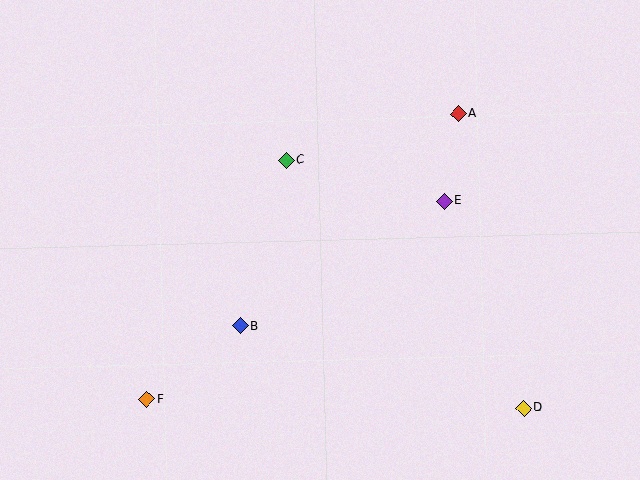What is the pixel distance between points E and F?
The distance between E and F is 358 pixels.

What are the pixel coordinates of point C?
Point C is at (286, 160).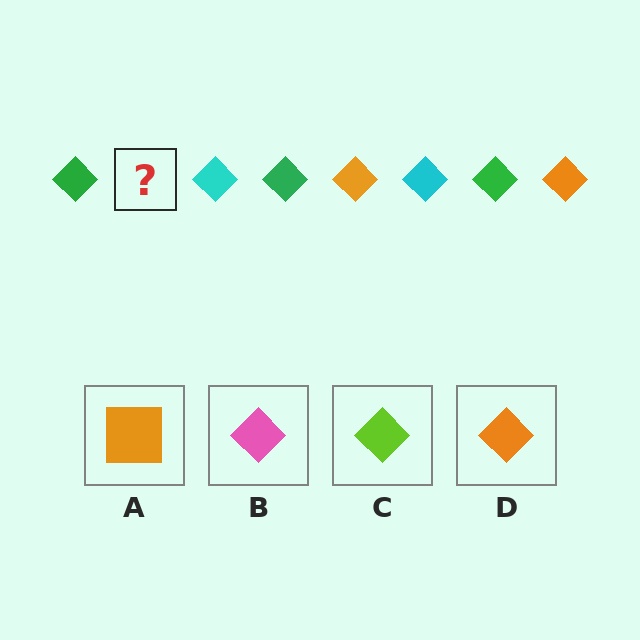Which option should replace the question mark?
Option D.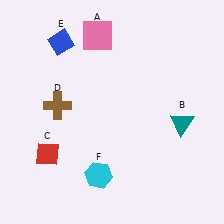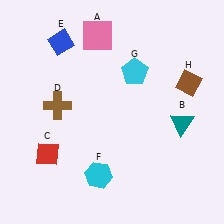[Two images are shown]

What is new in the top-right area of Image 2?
A cyan pentagon (G) was added in the top-right area of Image 2.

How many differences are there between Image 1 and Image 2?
There are 2 differences between the two images.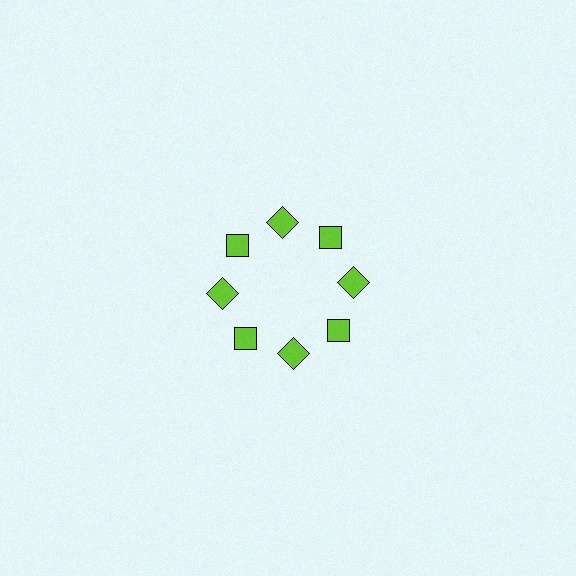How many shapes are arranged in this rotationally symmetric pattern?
There are 8 shapes, arranged in 8 groups of 1.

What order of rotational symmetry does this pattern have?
This pattern has 8-fold rotational symmetry.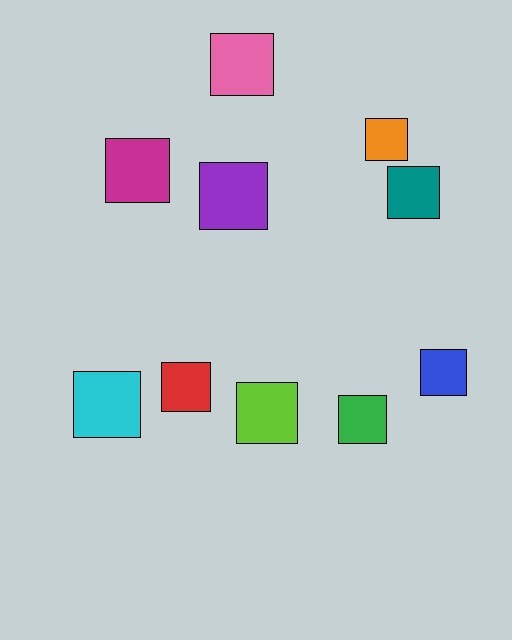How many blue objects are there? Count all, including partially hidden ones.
There is 1 blue object.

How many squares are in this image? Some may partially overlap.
There are 10 squares.